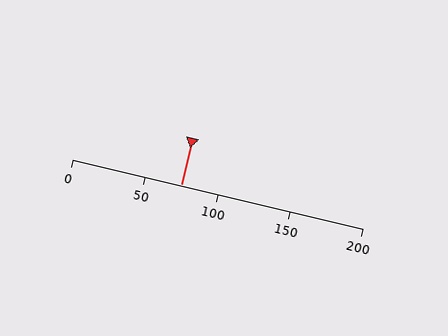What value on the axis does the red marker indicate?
The marker indicates approximately 75.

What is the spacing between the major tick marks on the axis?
The major ticks are spaced 50 apart.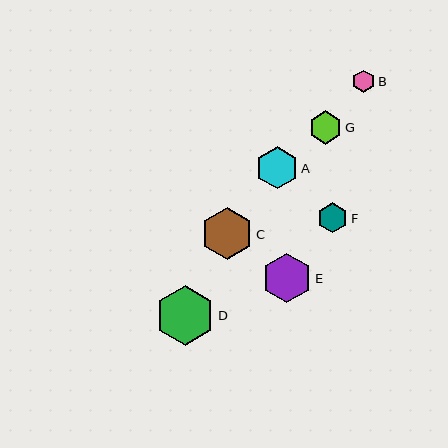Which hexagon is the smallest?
Hexagon B is the smallest with a size of approximately 22 pixels.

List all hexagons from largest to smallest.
From largest to smallest: D, C, E, A, G, F, B.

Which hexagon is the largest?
Hexagon D is the largest with a size of approximately 60 pixels.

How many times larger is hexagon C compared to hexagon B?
Hexagon C is approximately 2.3 times the size of hexagon B.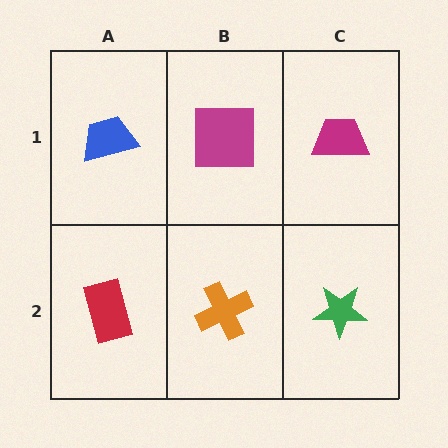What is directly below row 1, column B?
An orange cross.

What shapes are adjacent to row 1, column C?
A green star (row 2, column C), a magenta square (row 1, column B).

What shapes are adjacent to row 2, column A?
A blue trapezoid (row 1, column A), an orange cross (row 2, column B).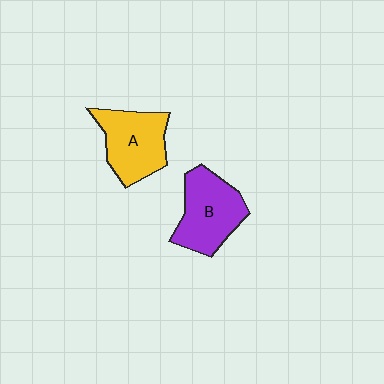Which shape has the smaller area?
Shape A (yellow).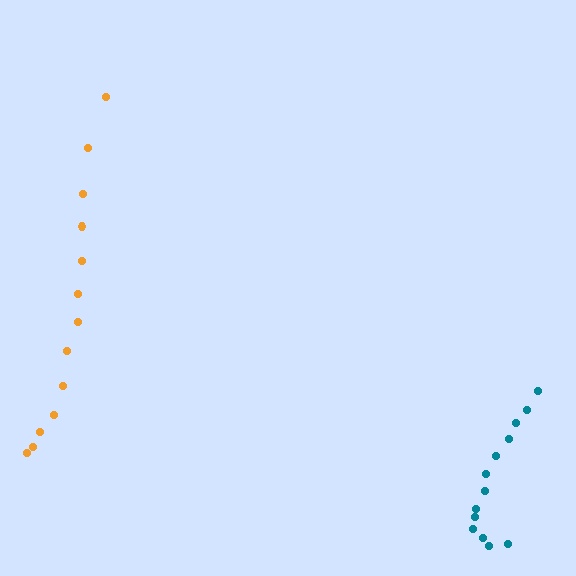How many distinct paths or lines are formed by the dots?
There are 2 distinct paths.